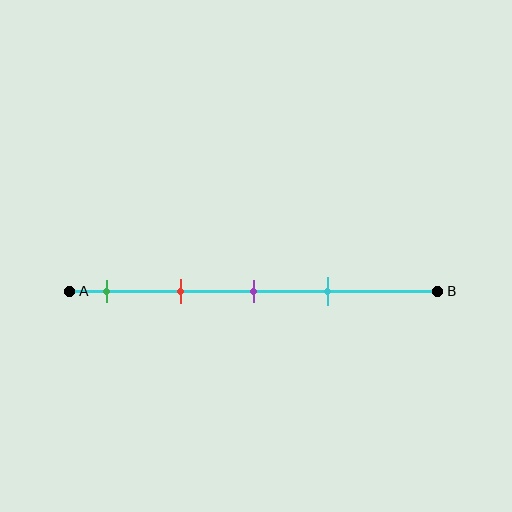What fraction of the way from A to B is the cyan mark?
The cyan mark is approximately 70% (0.7) of the way from A to B.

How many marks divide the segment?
There are 4 marks dividing the segment.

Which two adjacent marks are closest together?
The purple and cyan marks are the closest adjacent pair.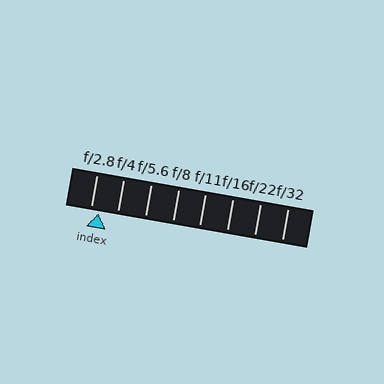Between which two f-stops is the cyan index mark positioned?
The index mark is between f/2.8 and f/4.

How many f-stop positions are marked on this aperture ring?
There are 8 f-stop positions marked.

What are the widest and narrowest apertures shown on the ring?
The widest aperture shown is f/2.8 and the narrowest is f/32.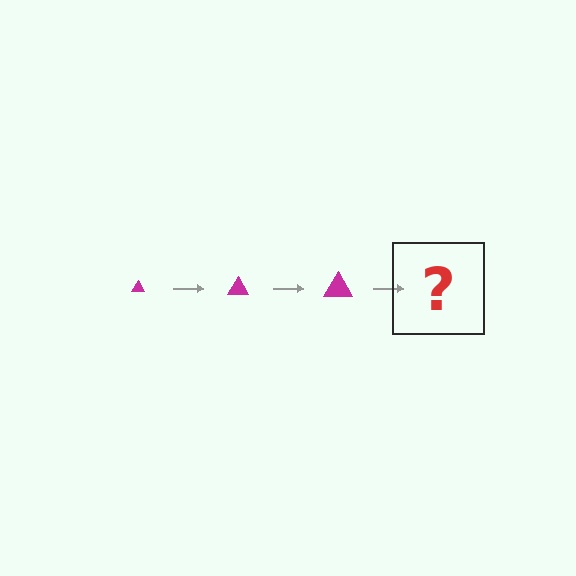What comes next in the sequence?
The next element should be a magenta triangle, larger than the previous one.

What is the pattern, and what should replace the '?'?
The pattern is that the triangle gets progressively larger each step. The '?' should be a magenta triangle, larger than the previous one.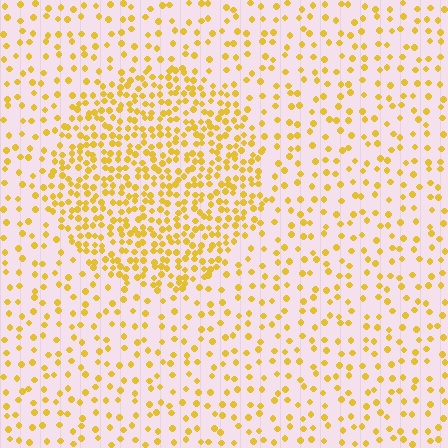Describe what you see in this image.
The image contains small yellow elements arranged at two different densities. A circle-shaped region is visible where the elements are more densely packed than the surrounding area.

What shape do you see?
I see a circle.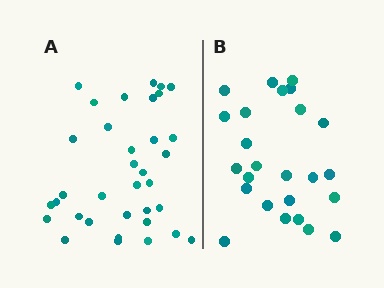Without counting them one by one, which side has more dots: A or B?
Region A (the left region) has more dots.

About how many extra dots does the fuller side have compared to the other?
Region A has roughly 10 or so more dots than region B.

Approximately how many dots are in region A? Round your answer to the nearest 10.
About 40 dots. (The exact count is 35, which rounds to 40.)